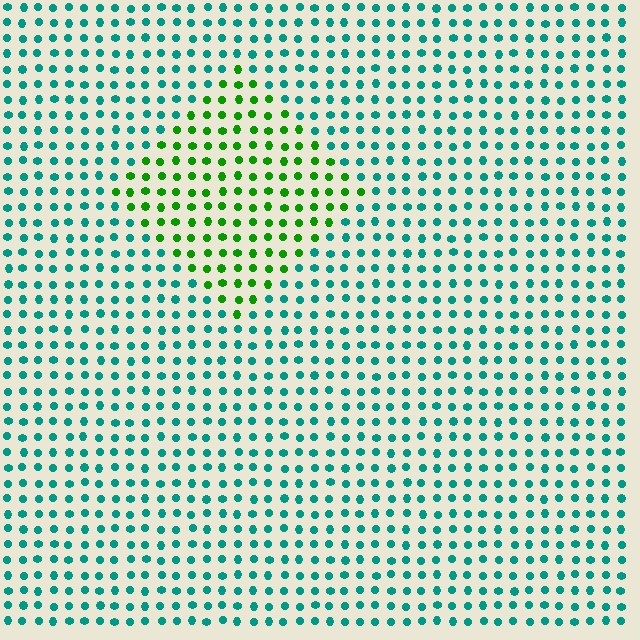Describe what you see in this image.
The image is filled with small teal elements in a uniform arrangement. A diamond-shaped region is visible where the elements are tinted to a slightly different hue, forming a subtle color boundary.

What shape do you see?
I see a diamond.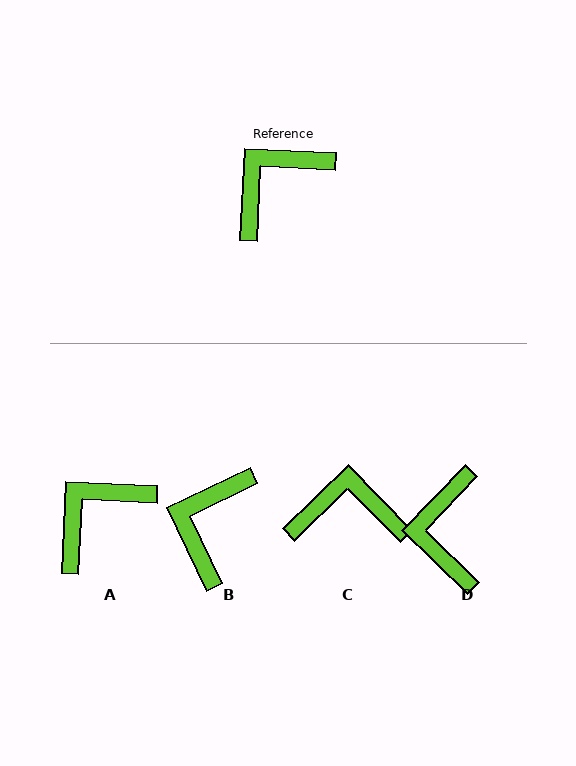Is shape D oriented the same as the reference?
No, it is off by about 49 degrees.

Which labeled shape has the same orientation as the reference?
A.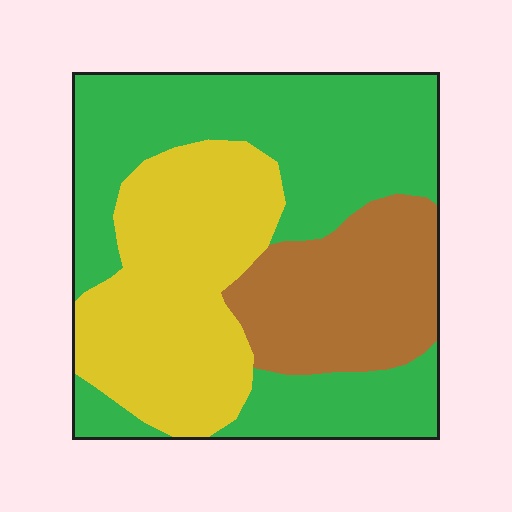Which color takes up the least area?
Brown, at roughly 20%.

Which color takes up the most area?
Green, at roughly 45%.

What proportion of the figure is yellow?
Yellow covers around 30% of the figure.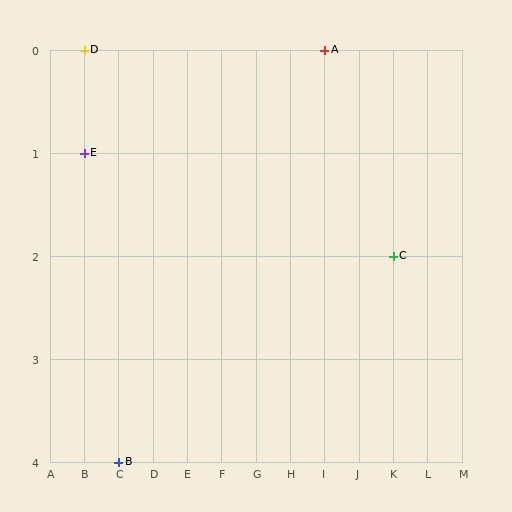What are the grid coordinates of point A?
Point A is at grid coordinates (I, 0).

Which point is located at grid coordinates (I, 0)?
Point A is at (I, 0).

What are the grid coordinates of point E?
Point E is at grid coordinates (B, 1).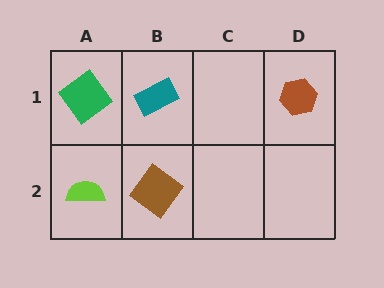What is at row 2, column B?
A brown diamond.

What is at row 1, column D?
A brown hexagon.